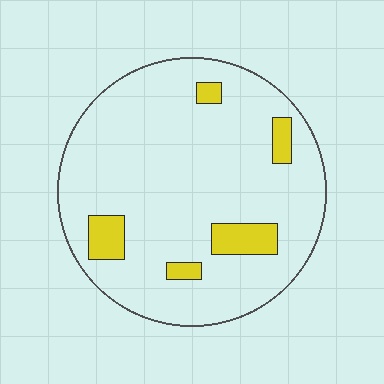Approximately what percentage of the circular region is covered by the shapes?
Approximately 10%.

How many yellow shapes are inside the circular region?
5.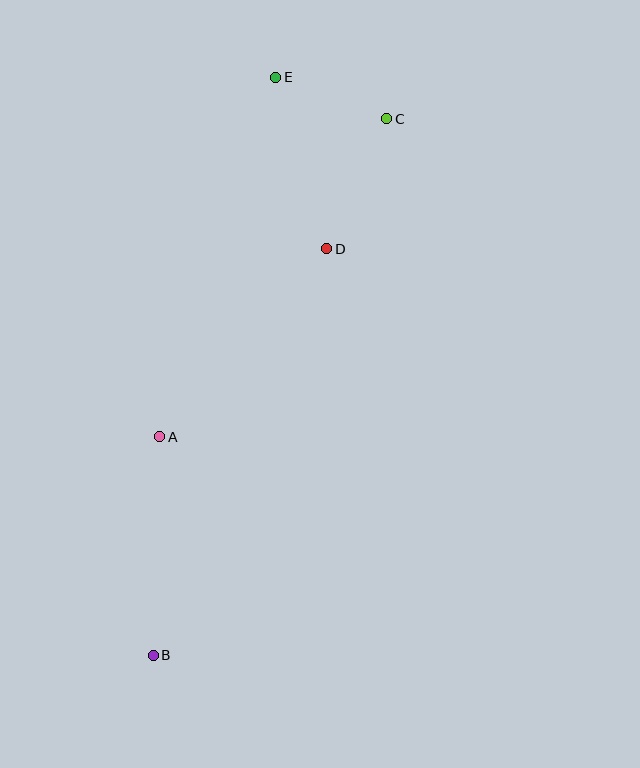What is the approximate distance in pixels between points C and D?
The distance between C and D is approximately 143 pixels.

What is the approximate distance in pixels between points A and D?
The distance between A and D is approximately 252 pixels.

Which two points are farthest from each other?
Points B and E are farthest from each other.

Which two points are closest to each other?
Points C and E are closest to each other.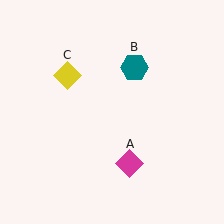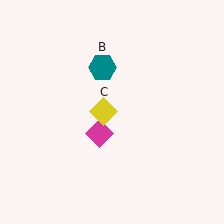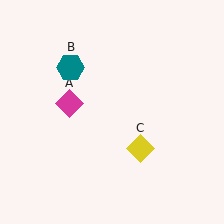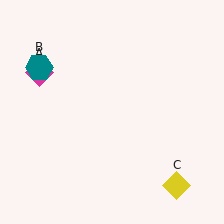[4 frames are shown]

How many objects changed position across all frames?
3 objects changed position: magenta diamond (object A), teal hexagon (object B), yellow diamond (object C).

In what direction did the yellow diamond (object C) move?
The yellow diamond (object C) moved down and to the right.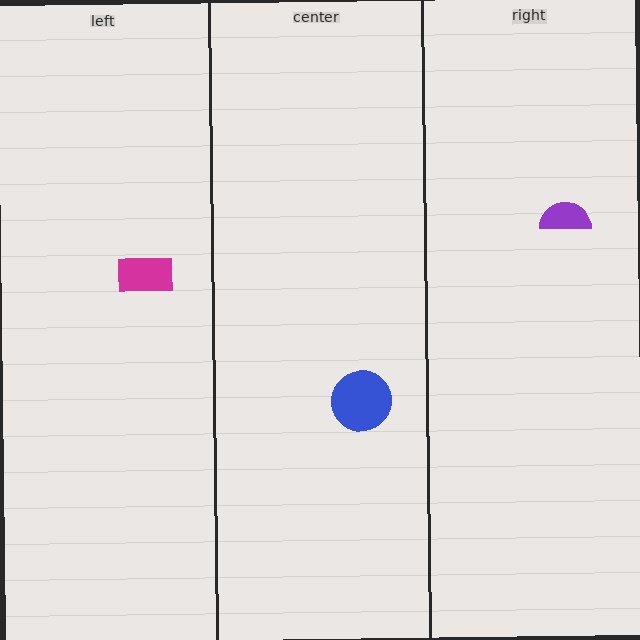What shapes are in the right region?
The purple semicircle.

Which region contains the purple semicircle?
The right region.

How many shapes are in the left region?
1.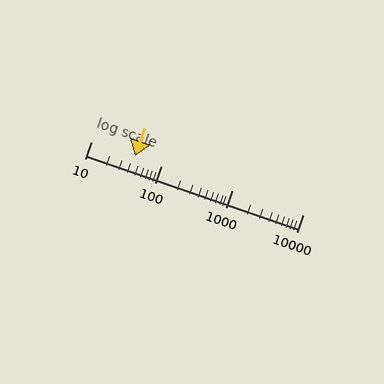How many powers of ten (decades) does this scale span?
The scale spans 3 decades, from 10 to 10000.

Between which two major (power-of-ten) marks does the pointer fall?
The pointer is between 10 and 100.